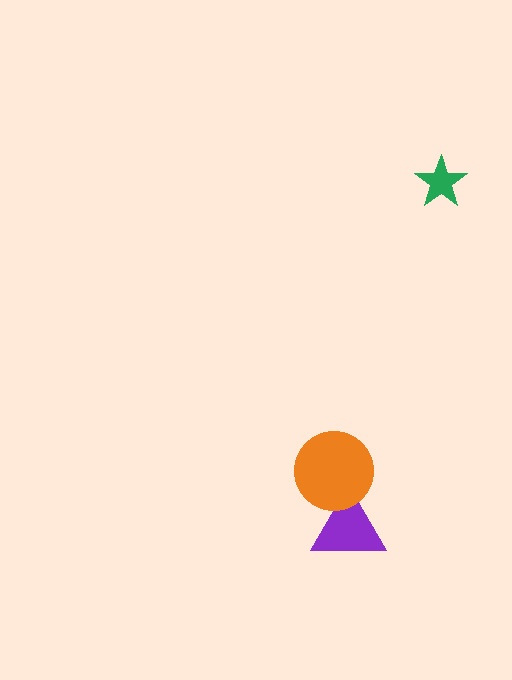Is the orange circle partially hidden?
No, no other shape covers it.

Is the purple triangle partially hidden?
Yes, it is partially covered by another shape.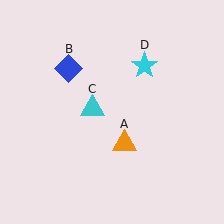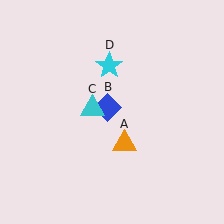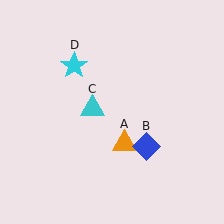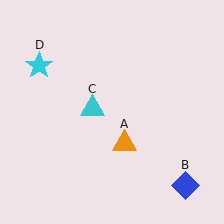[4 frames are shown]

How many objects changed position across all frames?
2 objects changed position: blue diamond (object B), cyan star (object D).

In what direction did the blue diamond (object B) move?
The blue diamond (object B) moved down and to the right.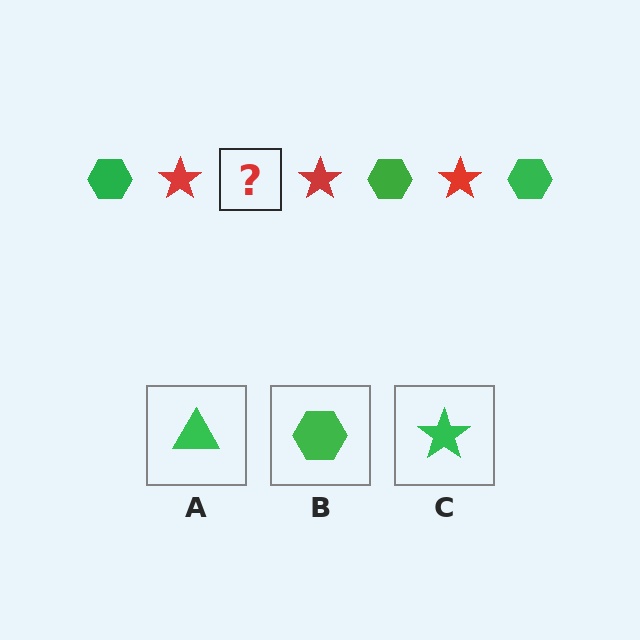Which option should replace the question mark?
Option B.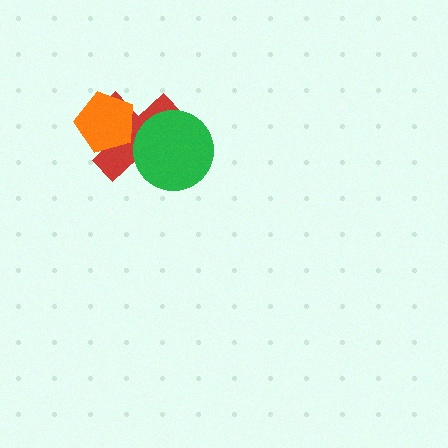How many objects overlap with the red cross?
2 objects overlap with the red cross.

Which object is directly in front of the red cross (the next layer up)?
The orange pentagon is directly in front of the red cross.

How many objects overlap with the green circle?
1 object overlaps with the green circle.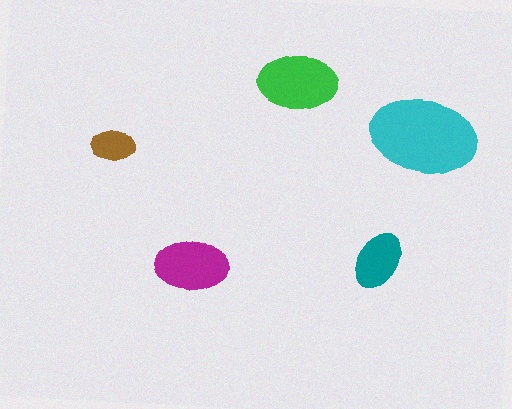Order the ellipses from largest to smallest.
the cyan one, the green one, the magenta one, the teal one, the brown one.